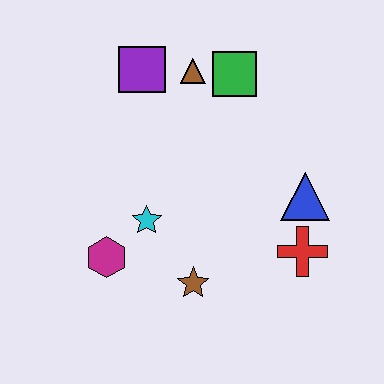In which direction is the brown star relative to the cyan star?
The brown star is below the cyan star.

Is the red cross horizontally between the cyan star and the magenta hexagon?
No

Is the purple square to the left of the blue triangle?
Yes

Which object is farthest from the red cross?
The purple square is farthest from the red cross.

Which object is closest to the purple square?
The brown triangle is closest to the purple square.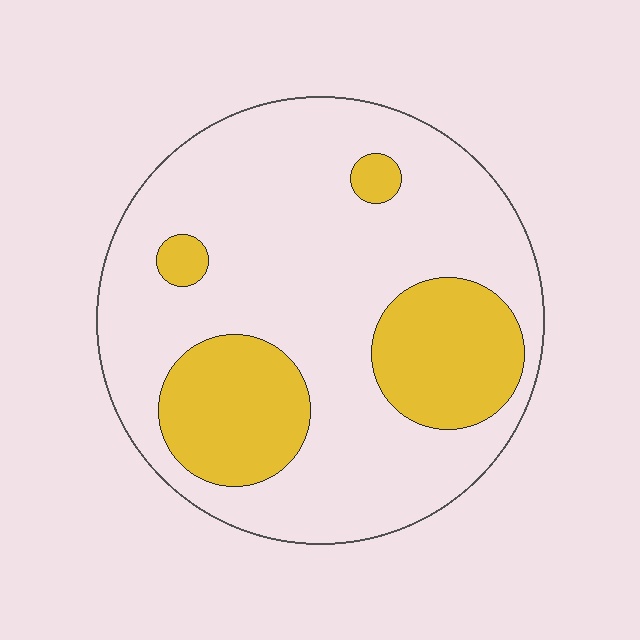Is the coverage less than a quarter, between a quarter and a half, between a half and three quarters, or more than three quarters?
Between a quarter and a half.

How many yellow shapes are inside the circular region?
4.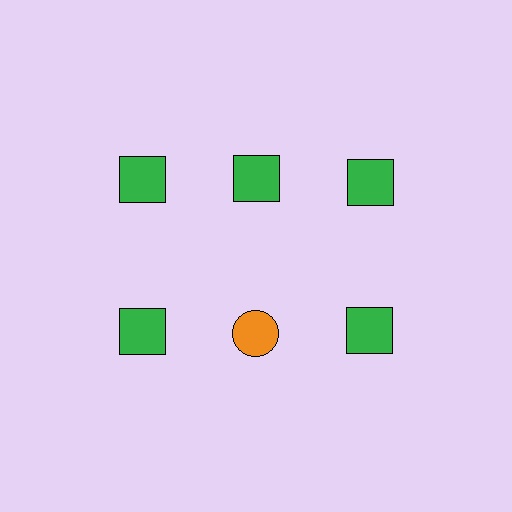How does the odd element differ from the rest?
It differs in both color (orange instead of green) and shape (circle instead of square).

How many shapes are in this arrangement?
There are 6 shapes arranged in a grid pattern.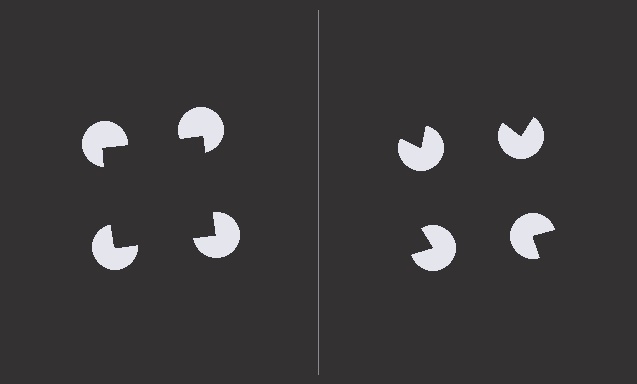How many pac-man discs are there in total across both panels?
8 — 4 on each side.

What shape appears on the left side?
An illusory square.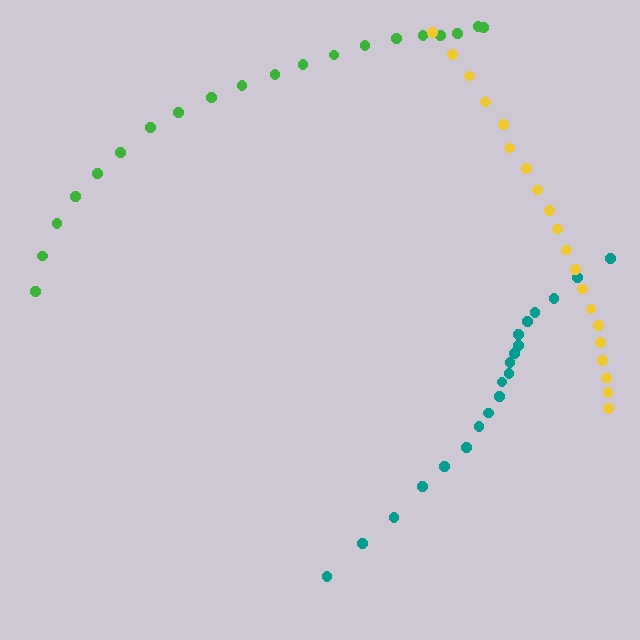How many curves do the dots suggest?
There are 3 distinct paths.